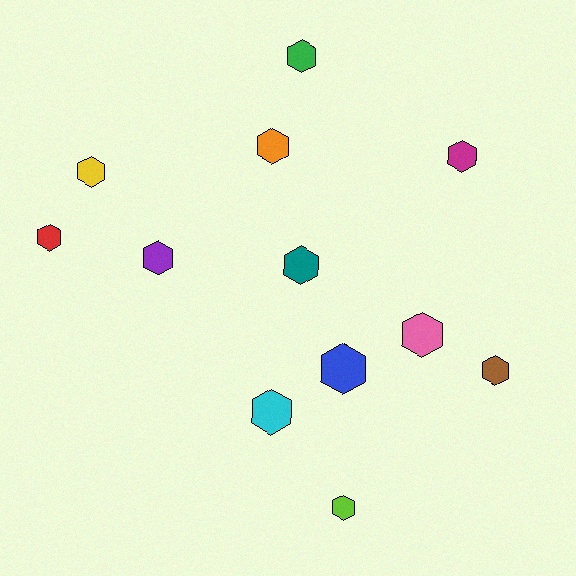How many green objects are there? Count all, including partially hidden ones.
There is 1 green object.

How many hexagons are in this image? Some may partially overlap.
There are 12 hexagons.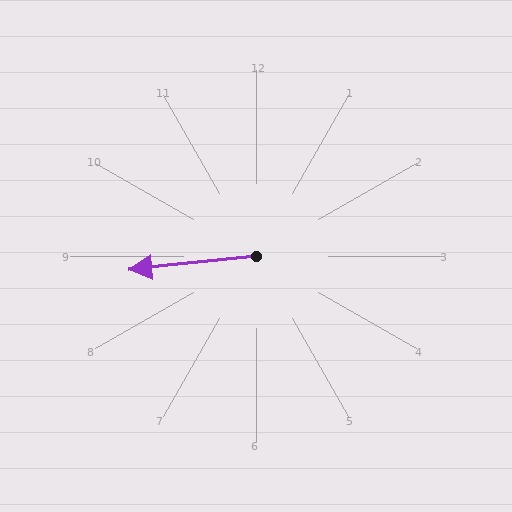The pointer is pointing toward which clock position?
Roughly 9 o'clock.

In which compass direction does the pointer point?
West.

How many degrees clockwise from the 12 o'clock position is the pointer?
Approximately 264 degrees.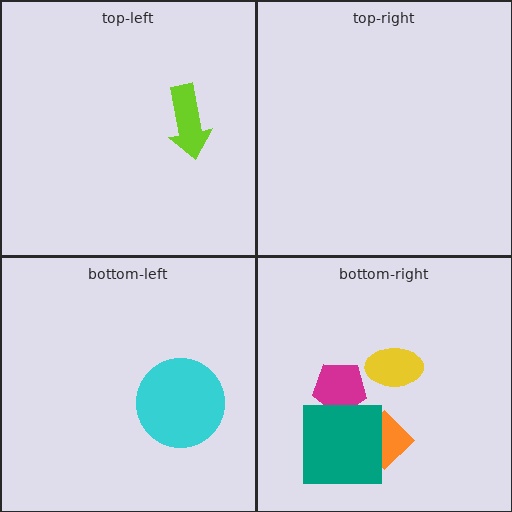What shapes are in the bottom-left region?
The cyan circle.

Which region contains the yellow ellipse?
The bottom-right region.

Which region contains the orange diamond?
The bottom-right region.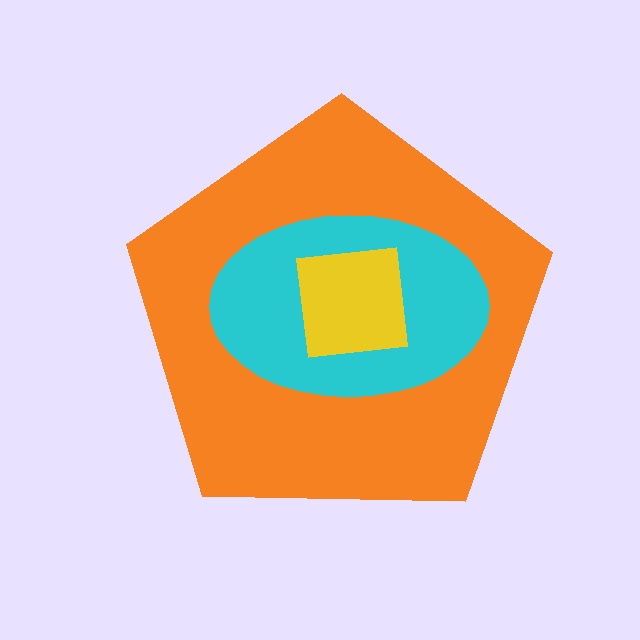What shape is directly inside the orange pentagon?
The cyan ellipse.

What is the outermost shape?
The orange pentagon.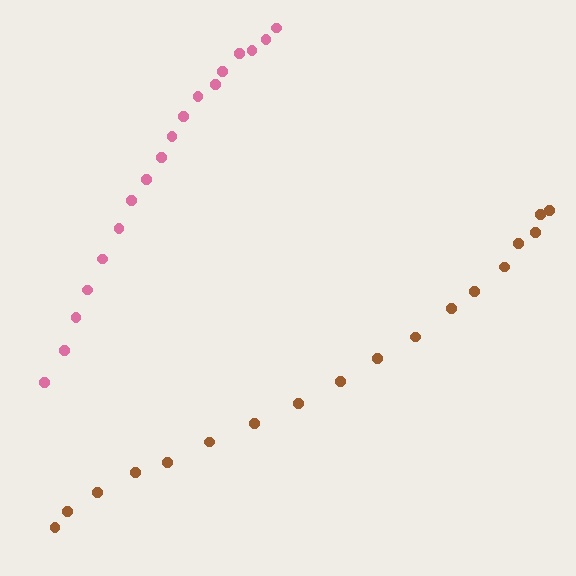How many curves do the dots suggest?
There are 2 distinct paths.